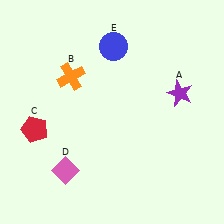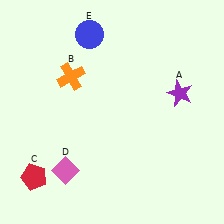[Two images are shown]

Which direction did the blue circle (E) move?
The blue circle (E) moved left.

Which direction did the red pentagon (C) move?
The red pentagon (C) moved down.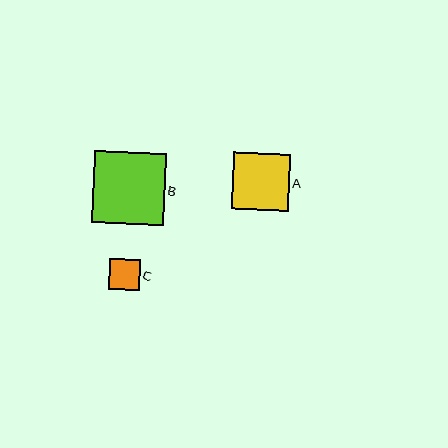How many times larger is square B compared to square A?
Square B is approximately 1.3 times the size of square A.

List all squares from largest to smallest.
From largest to smallest: B, A, C.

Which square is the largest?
Square B is the largest with a size of approximately 72 pixels.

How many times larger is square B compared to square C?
Square B is approximately 2.3 times the size of square C.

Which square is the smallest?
Square C is the smallest with a size of approximately 31 pixels.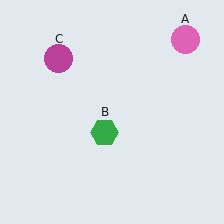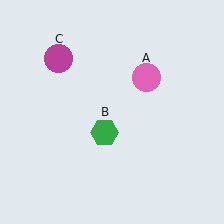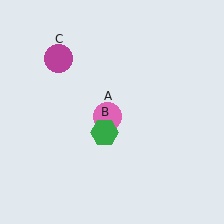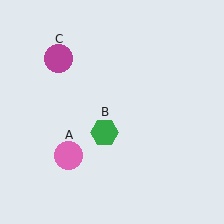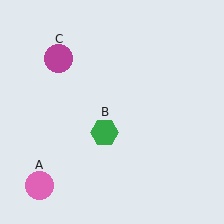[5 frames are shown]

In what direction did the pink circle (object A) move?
The pink circle (object A) moved down and to the left.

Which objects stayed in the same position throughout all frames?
Green hexagon (object B) and magenta circle (object C) remained stationary.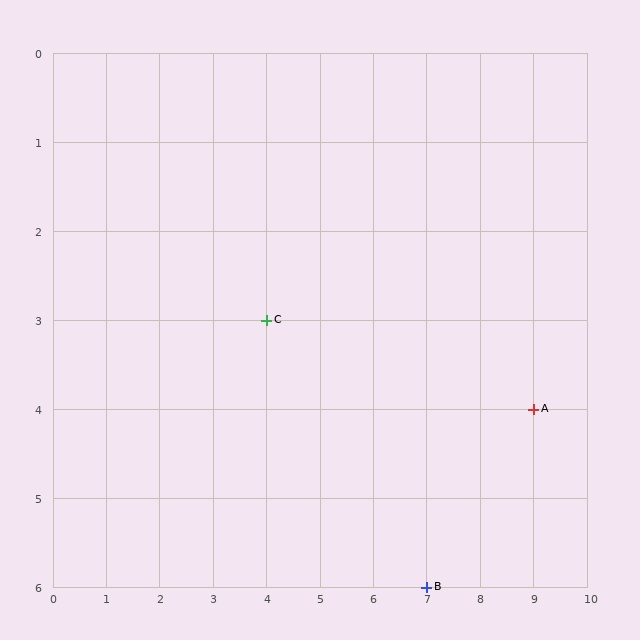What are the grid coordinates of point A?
Point A is at grid coordinates (9, 4).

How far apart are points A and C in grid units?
Points A and C are 5 columns and 1 row apart (about 5.1 grid units diagonally).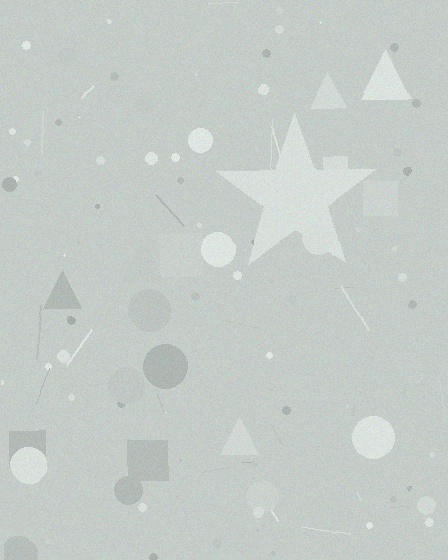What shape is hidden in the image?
A star is hidden in the image.